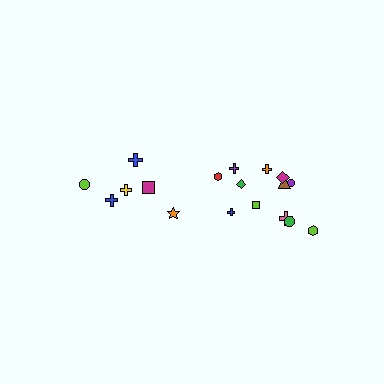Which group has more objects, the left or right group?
The right group.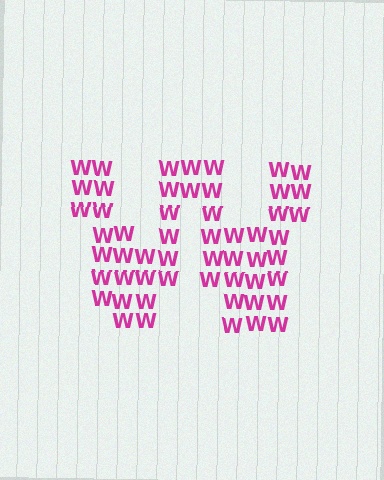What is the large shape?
The large shape is the letter W.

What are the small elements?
The small elements are letter W's.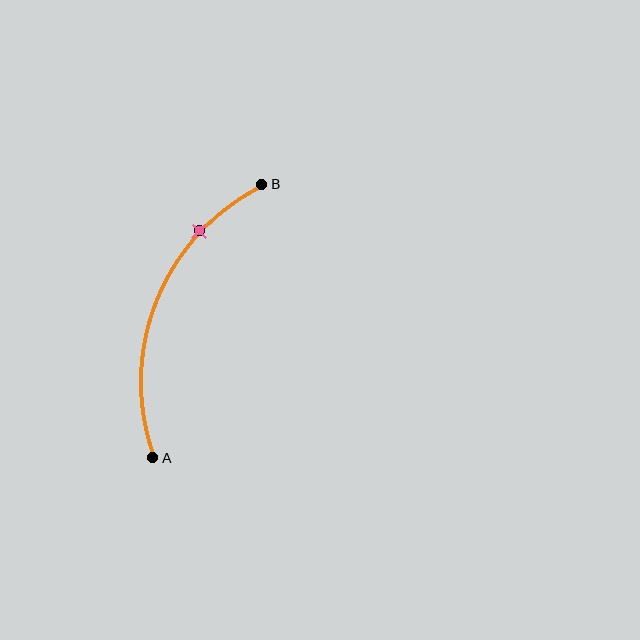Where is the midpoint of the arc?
The arc midpoint is the point on the curve farthest from the straight line joining A and B. It sits to the left of that line.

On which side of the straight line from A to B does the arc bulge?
The arc bulges to the left of the straight line connecting A and B.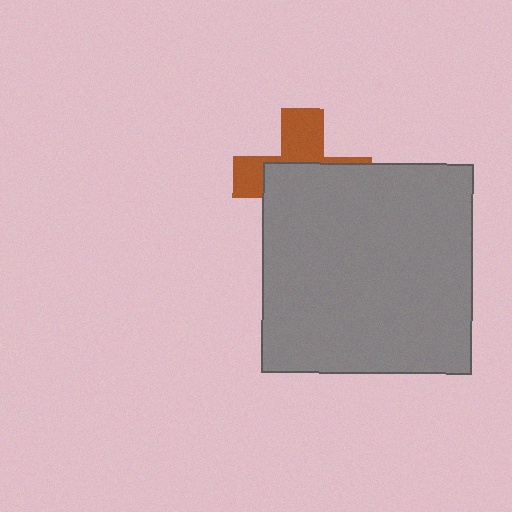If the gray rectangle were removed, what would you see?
You would see the complete brown cross.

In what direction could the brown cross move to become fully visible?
The brown cross could move up. That would shift it out from behind the gray rectangle entirely.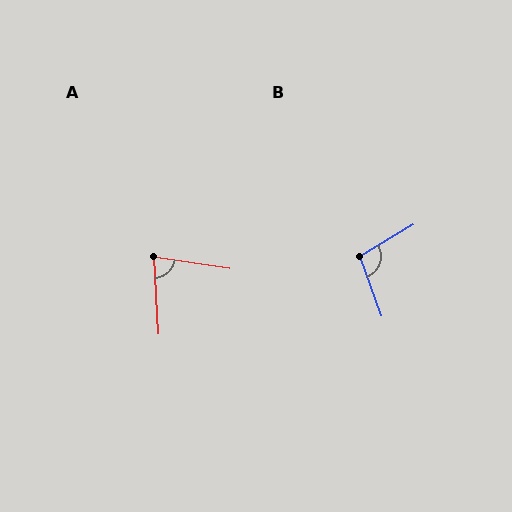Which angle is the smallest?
A, at approximately 78 degrees.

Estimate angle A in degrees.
Approximately 78 degrees.